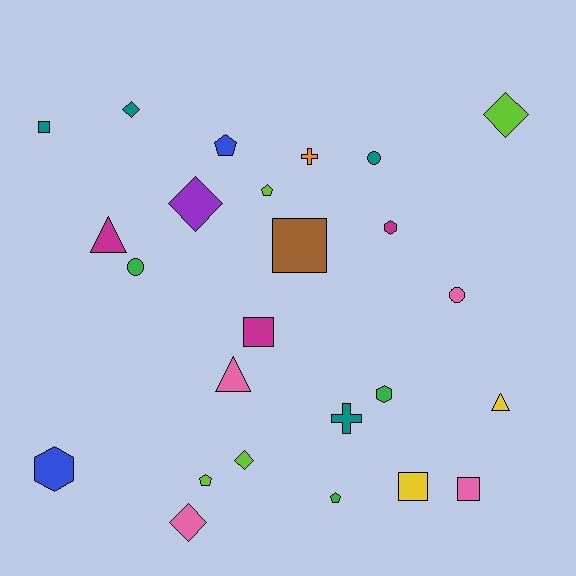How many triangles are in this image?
There are 3 triangles.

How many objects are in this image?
There are 25 objects.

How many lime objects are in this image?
There are 4 lime objects.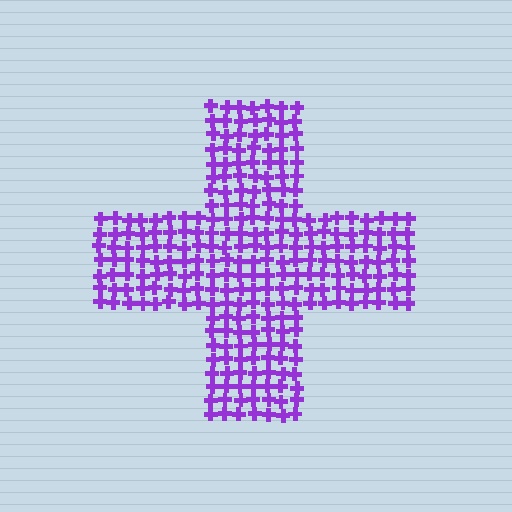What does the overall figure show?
The overall figure shows a cross.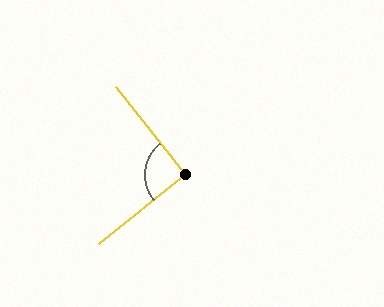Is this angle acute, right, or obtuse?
It is approximately a right angle.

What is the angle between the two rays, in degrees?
Approximately 91 degrees.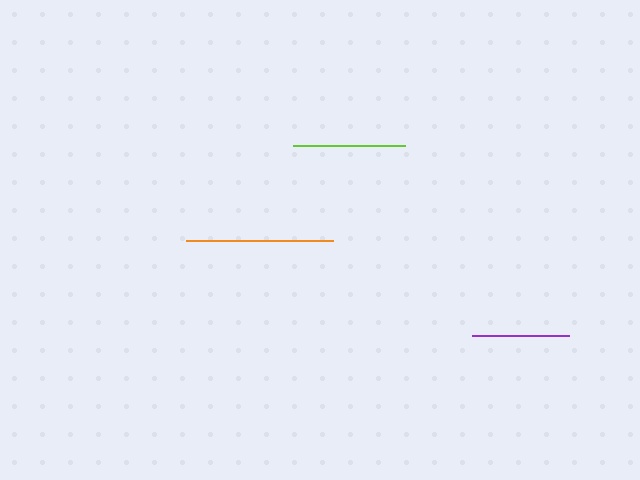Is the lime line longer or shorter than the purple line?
The lime line is longer than the purple line.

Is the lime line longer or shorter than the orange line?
The orange line is longer than the lime line.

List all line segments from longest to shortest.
From longest to shortest: orange, lime, purple.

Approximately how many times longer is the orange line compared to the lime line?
The orange line is approximately 1.3 times the length of the lime line.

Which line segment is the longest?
The orange line is the longest at approximately 147 pixels.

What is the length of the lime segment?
The lime segment is approximately 112 pixels long.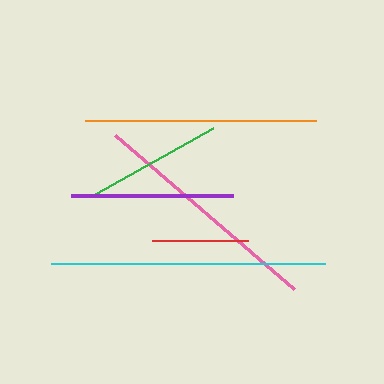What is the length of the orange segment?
The orange segment is approximately 231 pixels long.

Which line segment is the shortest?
The red line is the shortest at approximately 96 pixels.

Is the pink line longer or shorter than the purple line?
The pink line is longer than the purple line.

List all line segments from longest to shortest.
From longest to shortest: cyan, pink, orange, purple, green, red.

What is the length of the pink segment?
The pink segment is approximately 236 pixels long.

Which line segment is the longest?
The cyan line is the longest at approximately 274 pixels.